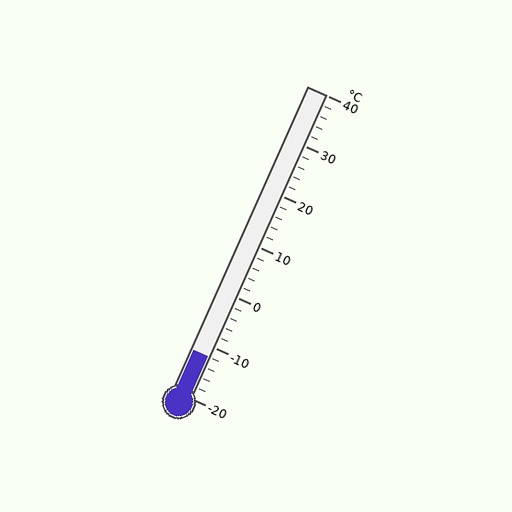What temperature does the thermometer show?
The thermometer shows approximately -12°C.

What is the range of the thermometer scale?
The thermometer scale ranges from -20°C to 40°C.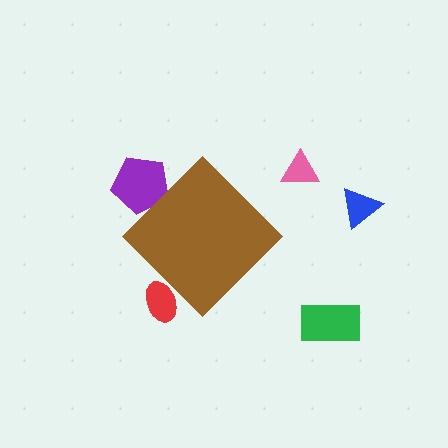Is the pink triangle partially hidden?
No, the pink triangle is fully visible.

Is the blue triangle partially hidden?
No, the blue triangle is fully visible.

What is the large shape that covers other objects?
A brown diamond.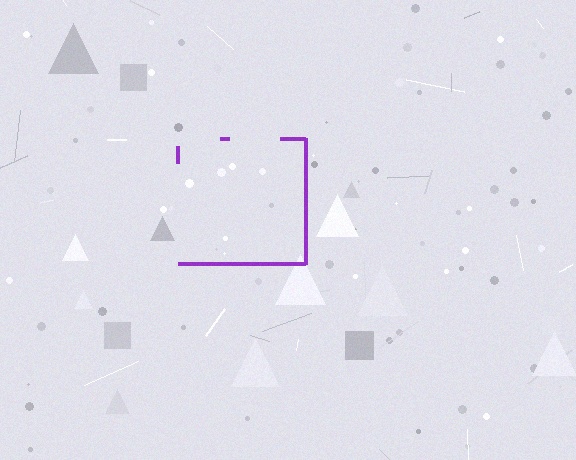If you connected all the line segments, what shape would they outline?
They would outline a square.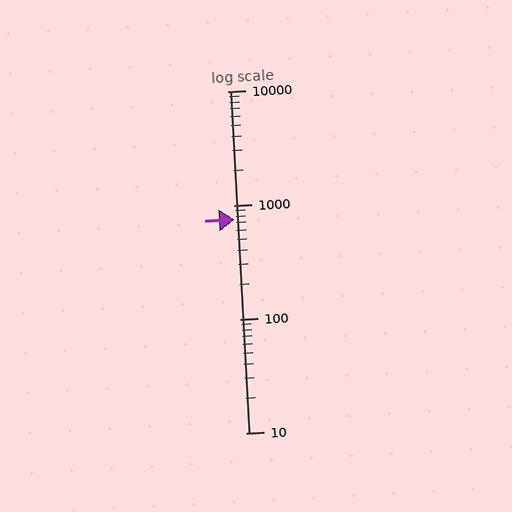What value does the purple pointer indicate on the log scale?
The pointer indicates approximately 750.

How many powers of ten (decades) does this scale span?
The scale spans 3 decades, from 10 to 10000.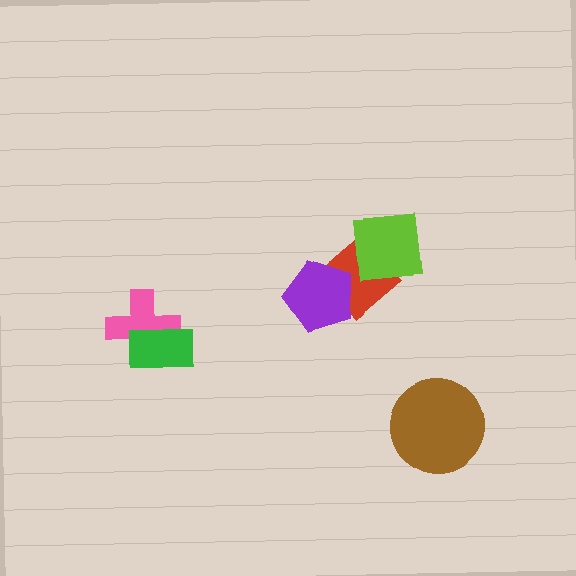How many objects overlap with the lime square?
1 object overlaps with the lime square.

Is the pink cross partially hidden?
Yes, it is partially covered by another shape.